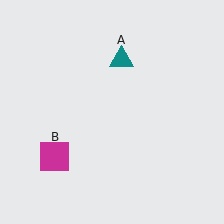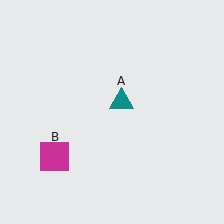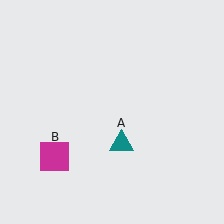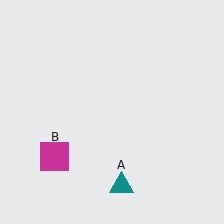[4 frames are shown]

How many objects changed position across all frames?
1 object changed position: teal triangle (object A).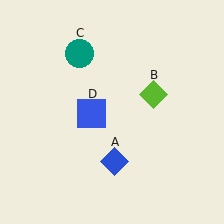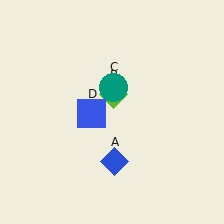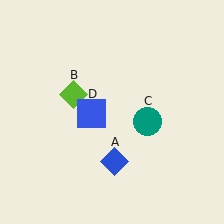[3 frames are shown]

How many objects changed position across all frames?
2 objects changed position: lime diamond (object B), teal circle (object C).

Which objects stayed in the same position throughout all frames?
Blue diamond (object A) and blue square (object D) remained stationary.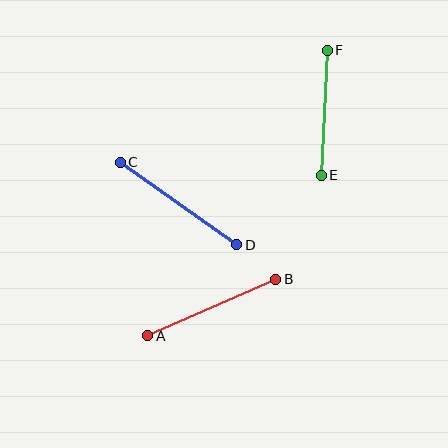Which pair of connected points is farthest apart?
Points C and D are farthest apart.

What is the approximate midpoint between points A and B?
The midpoint is at approximately (212, 307) pixels.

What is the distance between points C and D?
The distance is approximately 143 pixels.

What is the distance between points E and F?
The distance is approximately 125 pixels.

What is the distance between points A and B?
The distance is approximately 140 pixels.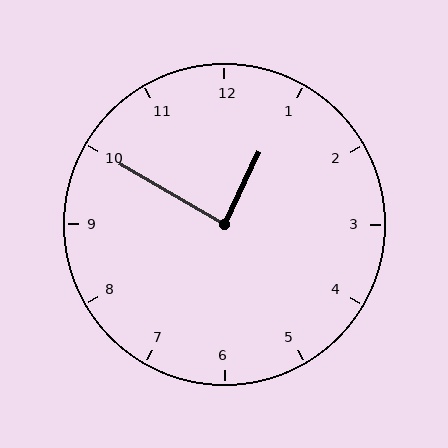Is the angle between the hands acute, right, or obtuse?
It is right.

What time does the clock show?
12:50.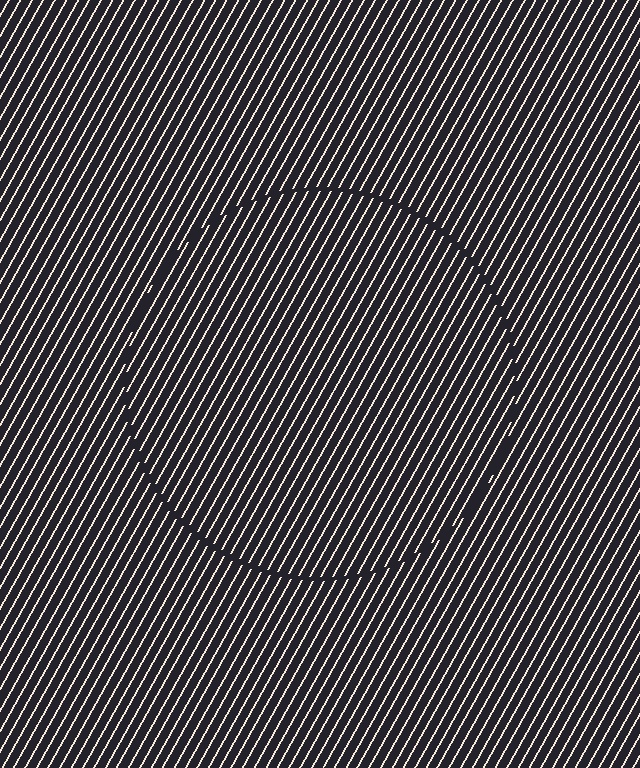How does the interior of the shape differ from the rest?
The interior of the shape contains the same grating, shifted by half a period — the contour is defined by the phase discontinuity where line-ends from the inner and outer gratings abut.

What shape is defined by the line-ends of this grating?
An illusory circle. The interior of the shape contains the same grating, shifted by half a period — the contour is defined by the phase discontinuity where line-ends from the inner and outer gratings abut.